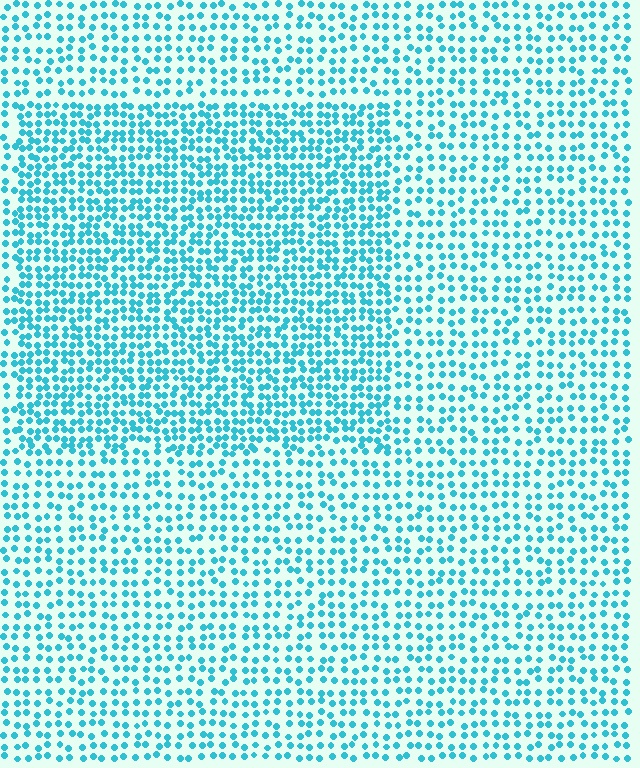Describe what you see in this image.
The image contains small cyan elements arranged at two different densities. A rectangle-shaped region is visible where the elements are more densely packed than the surrounding area.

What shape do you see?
I see a rectangle.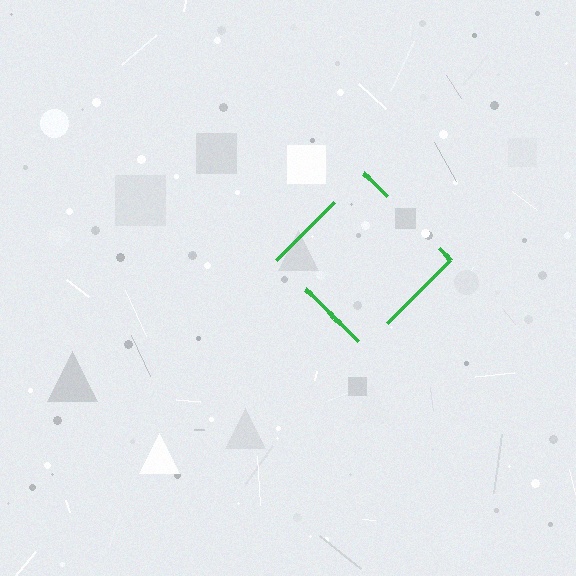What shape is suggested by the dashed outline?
The dashed outline suggests a diamond.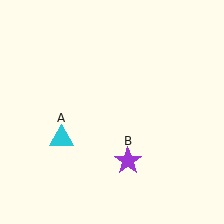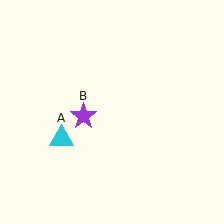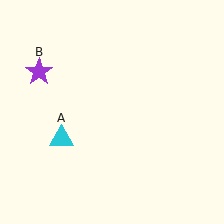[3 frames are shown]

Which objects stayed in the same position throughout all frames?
Cyan triangle (object A) remained stationary.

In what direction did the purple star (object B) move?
The purple star (object B) moved up and to the left.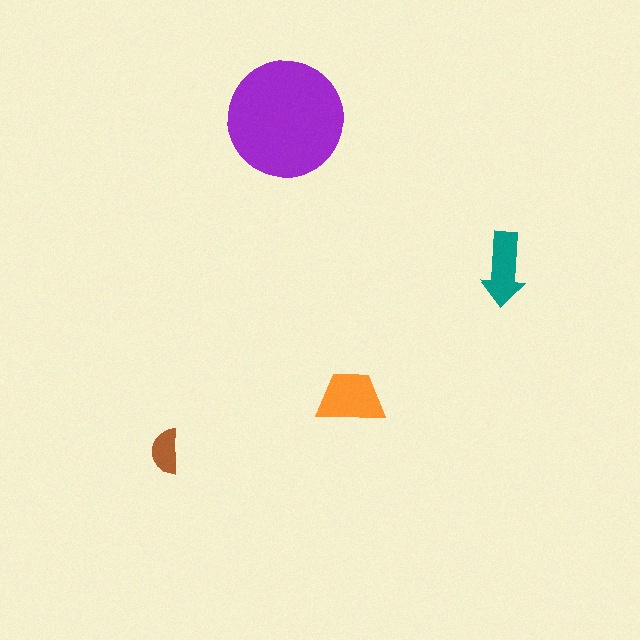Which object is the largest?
The purple circle.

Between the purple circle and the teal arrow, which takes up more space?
The purple circle.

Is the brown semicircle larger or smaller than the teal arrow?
Smaller.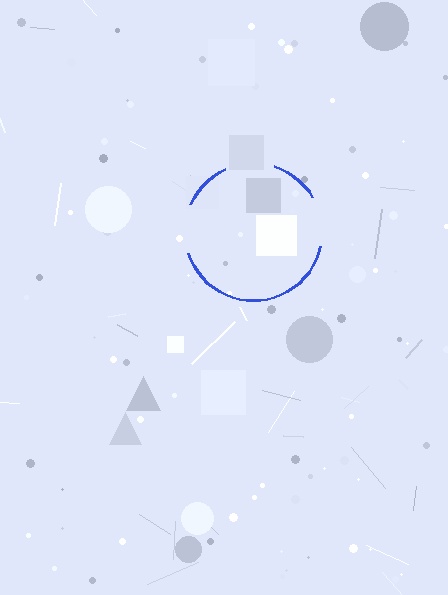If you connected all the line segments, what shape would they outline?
They would outline a circle.